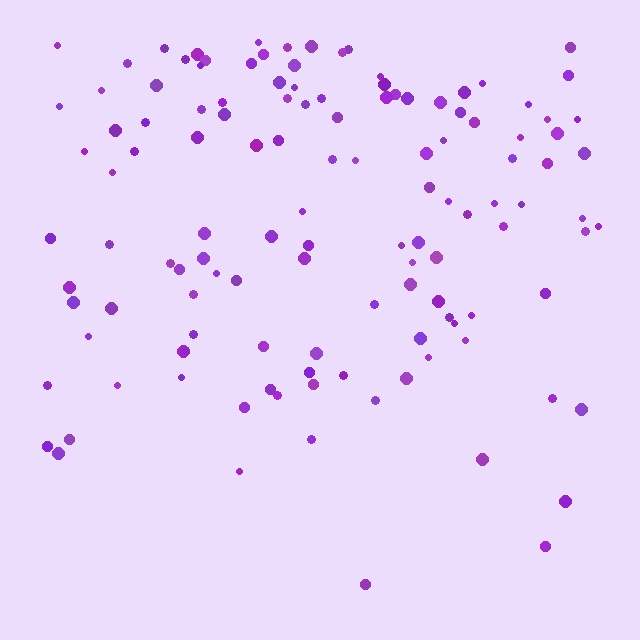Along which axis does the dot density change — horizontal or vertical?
Vertical.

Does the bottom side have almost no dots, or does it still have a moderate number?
Still a moderate number, just noticeably fewer than the top.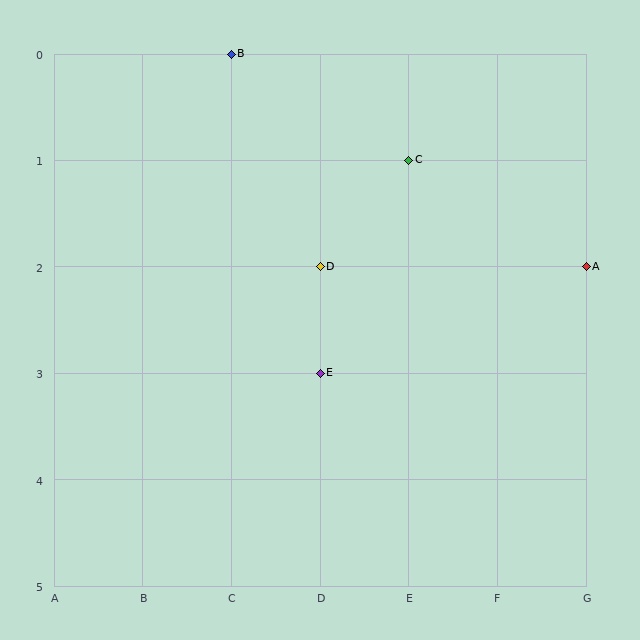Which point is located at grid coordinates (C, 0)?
Point B is at (C, 0).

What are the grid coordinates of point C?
Point C is at grid coordinates (E, 1).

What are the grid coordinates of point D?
Point D is at grid coordinates (D, 2).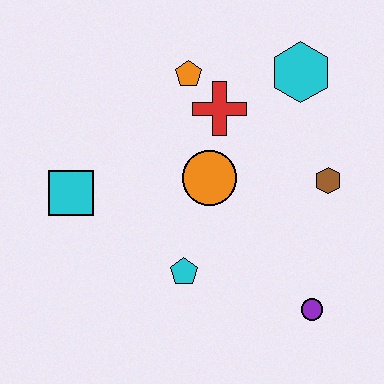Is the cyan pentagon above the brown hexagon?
No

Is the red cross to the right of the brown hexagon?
No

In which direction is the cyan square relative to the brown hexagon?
The cyan square is to the left of the brown hexagon.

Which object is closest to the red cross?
The orange pentagon is closest to the red cross.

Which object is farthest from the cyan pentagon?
The cyan hexagon is farthest from the cyan pentagon.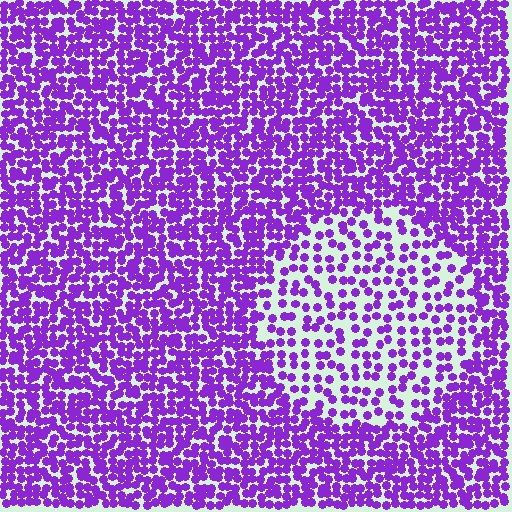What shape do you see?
I see a circle.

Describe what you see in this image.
The image contains small purple elements arranged at two different densities. A circle-shaped region is visible where the elements are less densely packed than the surrounding area.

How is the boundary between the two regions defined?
The boundary is defined by a change in element density (approximately 2.1x ratio). All elements are the same color, size, and shape.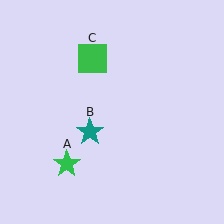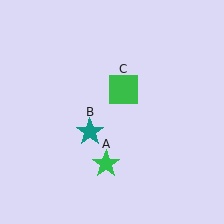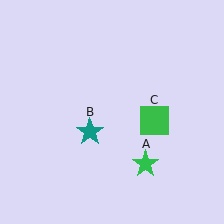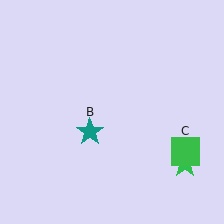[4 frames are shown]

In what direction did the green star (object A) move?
The green star (object A) moved right.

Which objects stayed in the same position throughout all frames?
Teal star (object B) remained stationary.